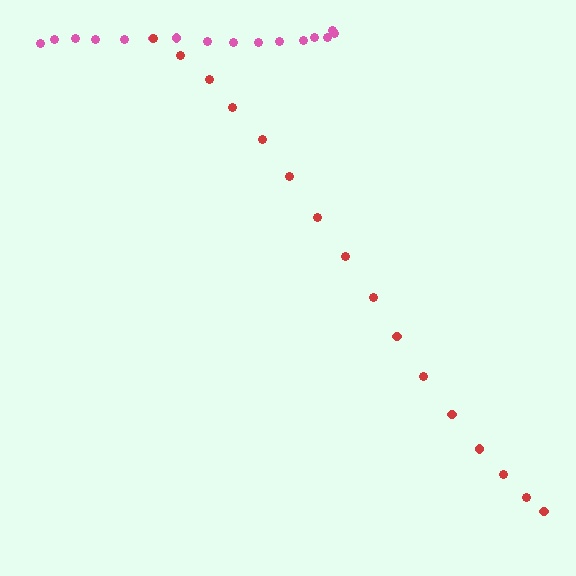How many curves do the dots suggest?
There are 2 distinct paths.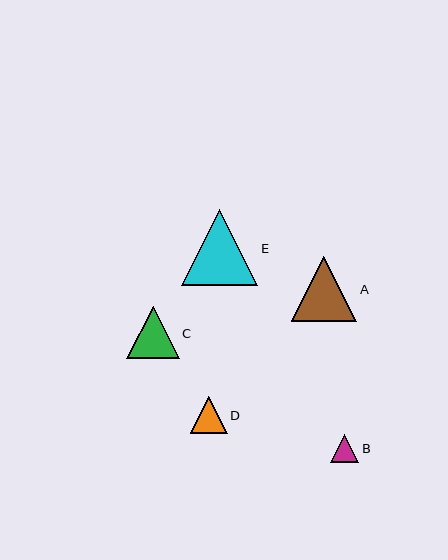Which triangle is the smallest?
Triangle B is the smallest with a size of approximately 28 pixels.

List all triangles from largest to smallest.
From largest to smallest: E, A, C, D, B.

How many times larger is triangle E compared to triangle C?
Triangle E is approximately 1.4 times the size of triangle C.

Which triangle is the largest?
Triangle E is the largest with a size of approximately 76 pixels.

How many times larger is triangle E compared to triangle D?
Triangle E is approximately 2.1 times the size of triangle D.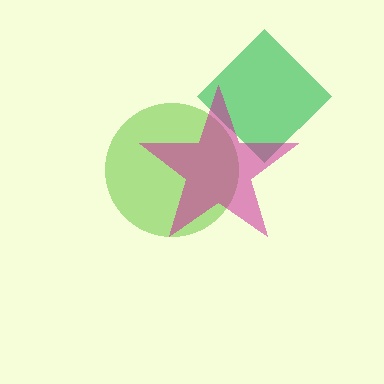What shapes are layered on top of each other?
The layered shapes are: a green diamond, a lime circle, a magenta star.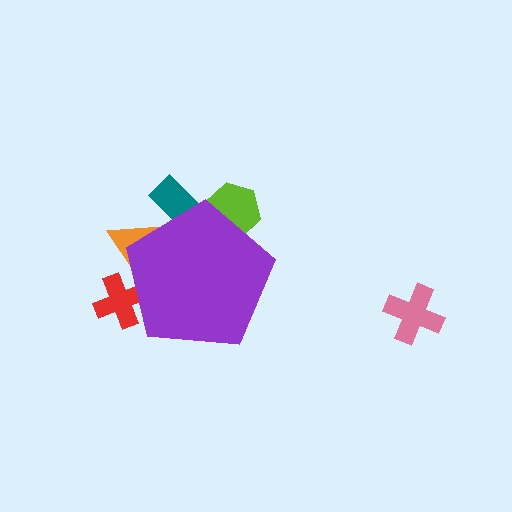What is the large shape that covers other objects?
A purple pentagon.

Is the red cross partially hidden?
Yes, the red cross is partially hidden behind the purple pentagon.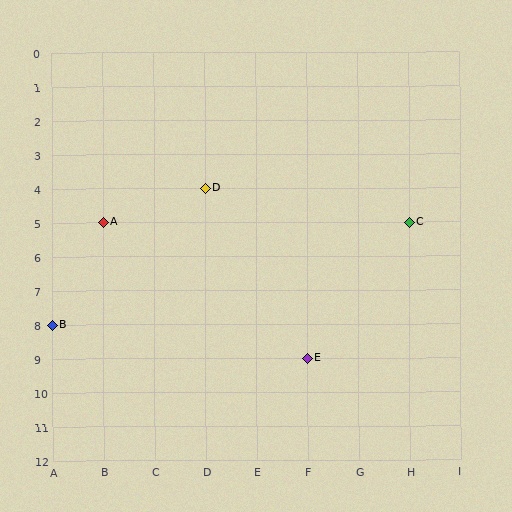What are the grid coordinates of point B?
Point B is at grid coordinates (A, 8).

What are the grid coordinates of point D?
Point D is at grid coordinates (D, 4).